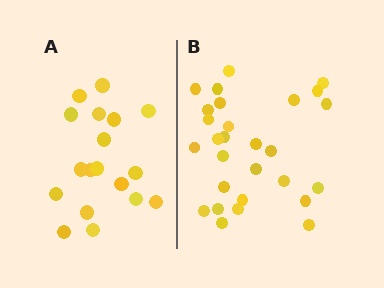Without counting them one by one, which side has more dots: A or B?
Region B (the right region) has more dots.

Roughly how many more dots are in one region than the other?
Region B has roughly 10 or so more dots than region A.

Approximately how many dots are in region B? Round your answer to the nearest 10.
About 30 dots. (The exact count is 28, which rounds to 30.)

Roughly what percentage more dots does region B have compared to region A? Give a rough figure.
About 55% more.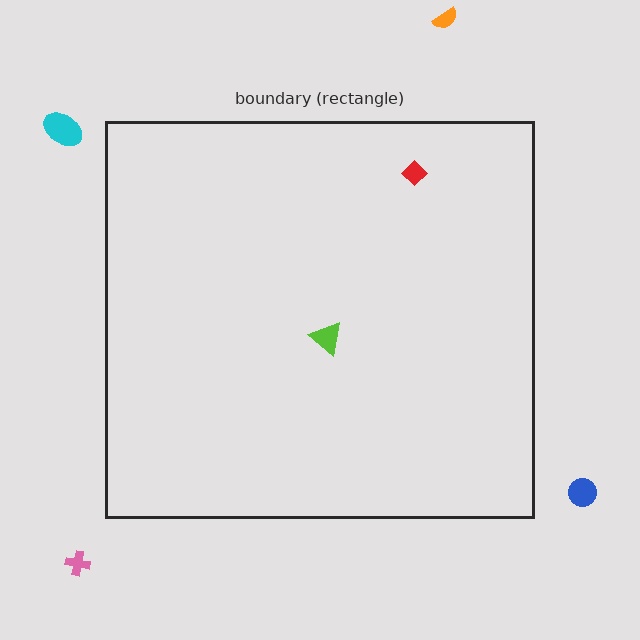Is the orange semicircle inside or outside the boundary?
Outside.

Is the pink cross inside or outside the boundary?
Outside.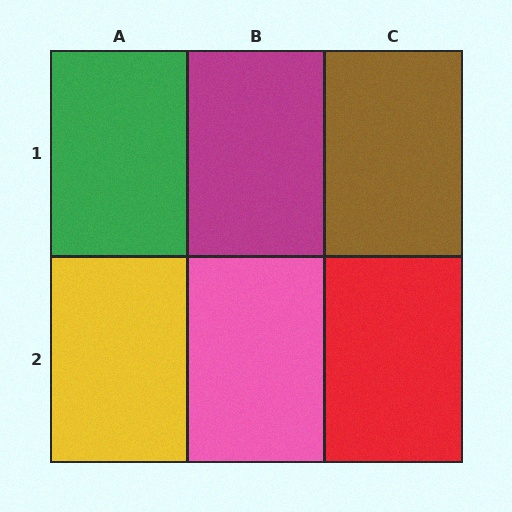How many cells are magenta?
1 cell is magenta.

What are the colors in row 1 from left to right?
Green, magenta, brown.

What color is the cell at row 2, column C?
Red.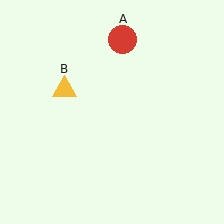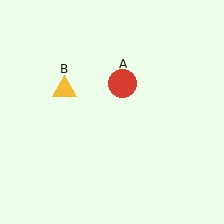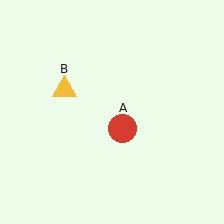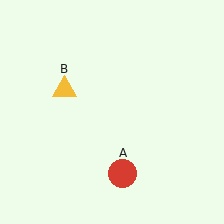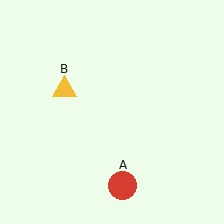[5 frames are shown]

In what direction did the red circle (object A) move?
The red circle (object A) moved down.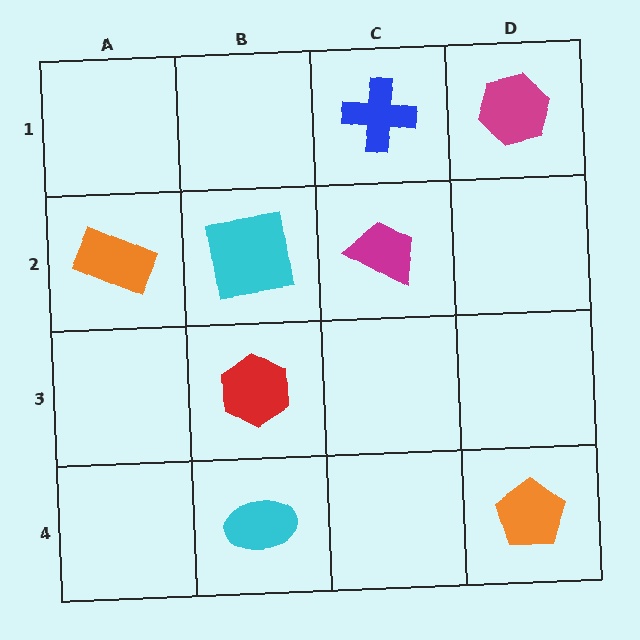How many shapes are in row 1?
2 shapes.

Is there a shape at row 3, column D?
No, that cell is empty.